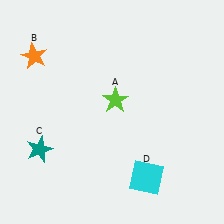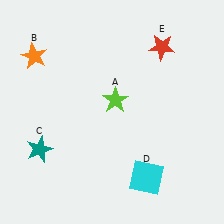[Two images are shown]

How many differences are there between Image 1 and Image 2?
There is 1 difference between the two images.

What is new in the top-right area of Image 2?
A red star (E) was added in the top-right area of Image 2.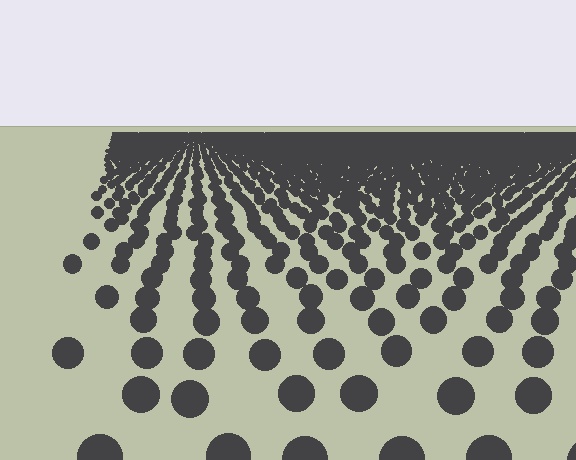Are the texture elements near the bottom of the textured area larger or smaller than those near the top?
Larger. Near the bottom, elements are closer to the viewer and appear at a bigger on-screen size.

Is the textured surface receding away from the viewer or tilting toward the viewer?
The surface is receding away from the viewer. Texture elements get smaller and denser toward the top.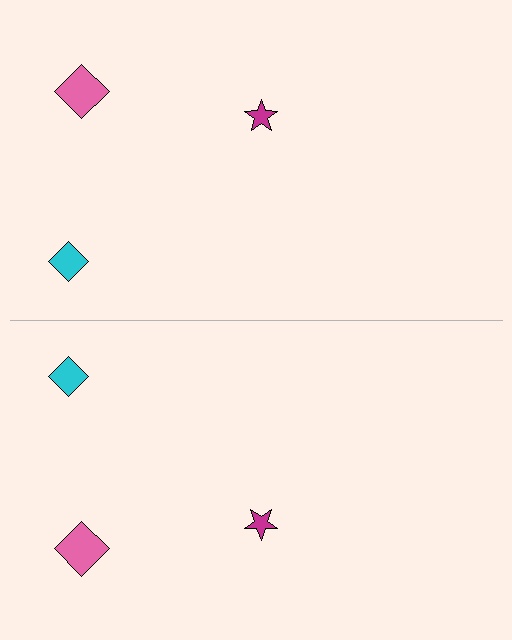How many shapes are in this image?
There are 6 shapes in this image.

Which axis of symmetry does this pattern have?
The pattern has a horizontal axis of symmetry running through the center of the image.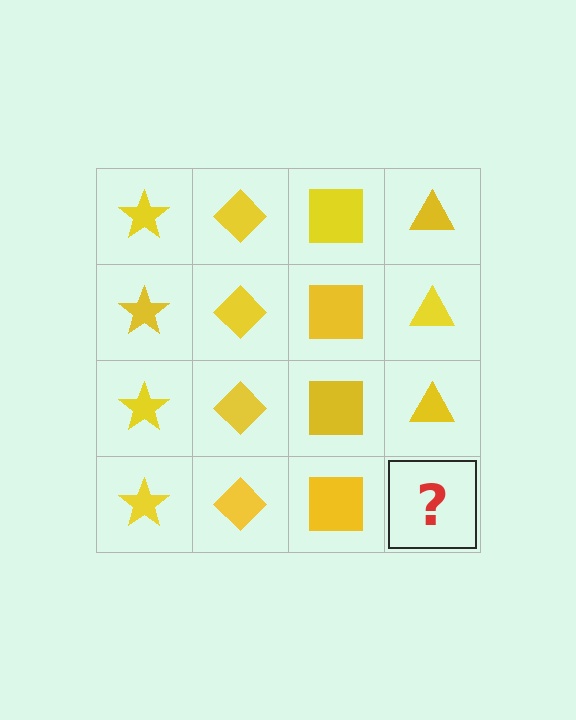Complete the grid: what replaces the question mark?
The question mark should be replaced with a yellow triangle.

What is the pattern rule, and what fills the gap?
The rule is that each column has a consistent shape. The gap should be filled with a yellow triangle.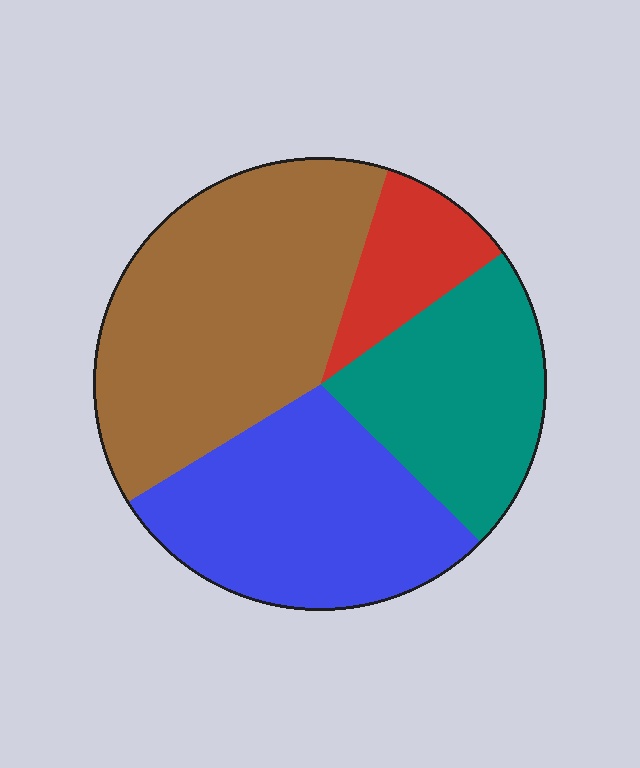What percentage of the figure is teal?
Teal covers 22% of the figure.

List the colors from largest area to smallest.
From largest to smallest: brown, blue, teal, red.